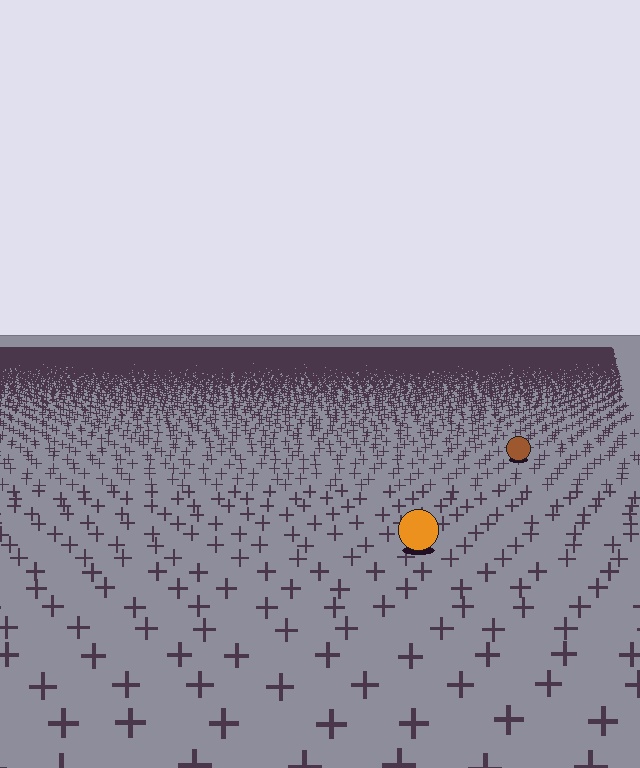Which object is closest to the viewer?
The orange circle is closest. The texture marks near it are larger and more spread out.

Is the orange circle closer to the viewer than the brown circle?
Yes. The orange circle is closer — you can tell from the texture gradient: the ground texture is coarser near it.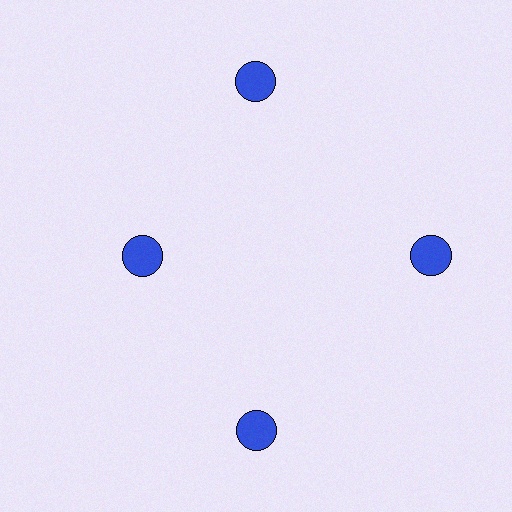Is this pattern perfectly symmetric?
No. The 4 blue circles are arranged in a ring, but one element near the 9 o'clock position is pulled inward toward the center, breaking the 4-fold rotational symmetry.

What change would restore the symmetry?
The symmetry would be restored by moving it outward, back onto the ring so that all 4 circles sit at equal angles and equal distance from the center.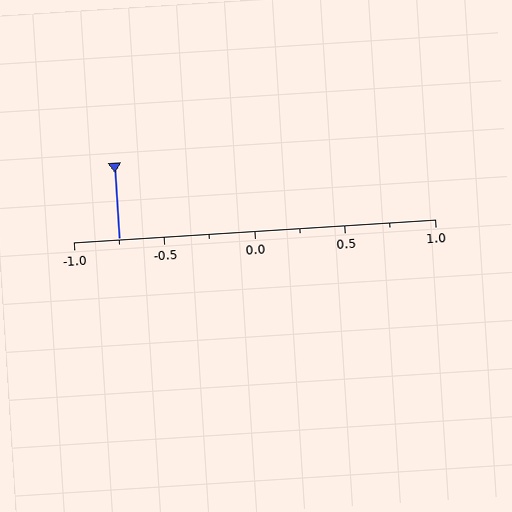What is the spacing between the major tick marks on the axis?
The major ticks are spaced 0.5 apart.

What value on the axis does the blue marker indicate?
The marker indicates approximately -0.75.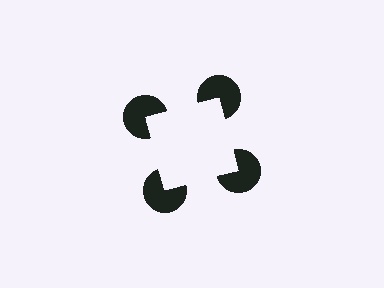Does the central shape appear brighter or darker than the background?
It typically appears slightly brighter than the background, even though no actual brightness change is drawn.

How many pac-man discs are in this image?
There are 4 — one at each vertex of the illusory square.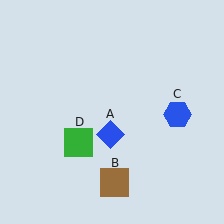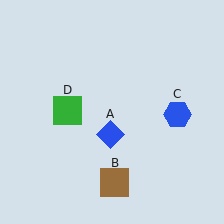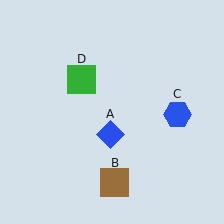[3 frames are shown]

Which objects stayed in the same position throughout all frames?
Blue diamond (object A) and brown square (object B) and blue hexagon (object C) remained stationary.